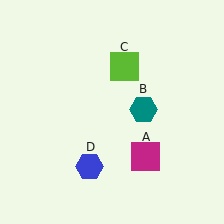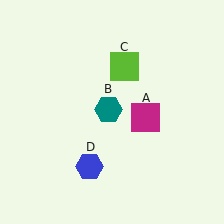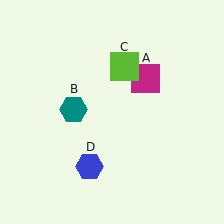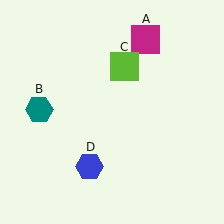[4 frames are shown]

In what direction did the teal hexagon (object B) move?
The teal hexagon (object B) moved left.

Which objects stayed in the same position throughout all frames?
Lime square (object C) and blue hexagon (object D) remained stationary.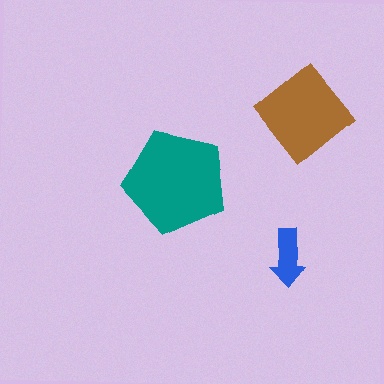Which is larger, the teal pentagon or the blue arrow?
The teal pentagon.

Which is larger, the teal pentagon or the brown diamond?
The teal pentagon.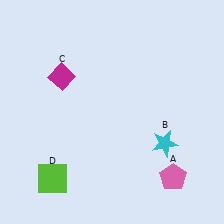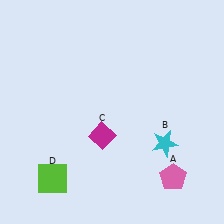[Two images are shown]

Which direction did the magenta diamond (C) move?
The magenta diamond (C) moved down.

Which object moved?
The magenta diamond (C) moved down.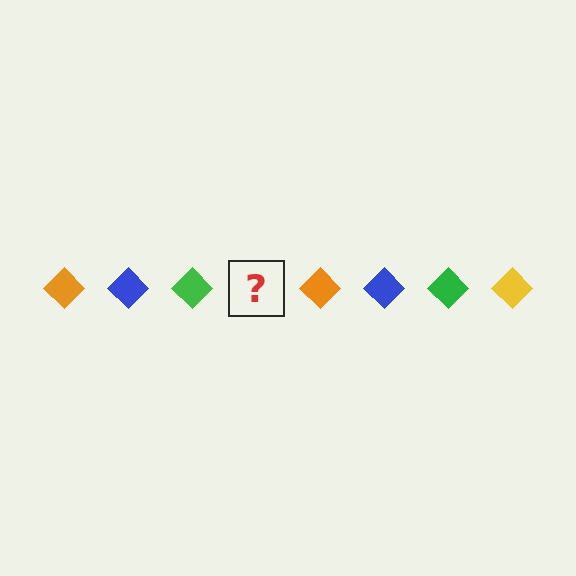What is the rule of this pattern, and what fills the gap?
The rule is that the pattern cycles through orange, blue, green, yellow diamonds. The gap should be filled with a yellow diamond.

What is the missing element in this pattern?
The missing element is a yellow diamond.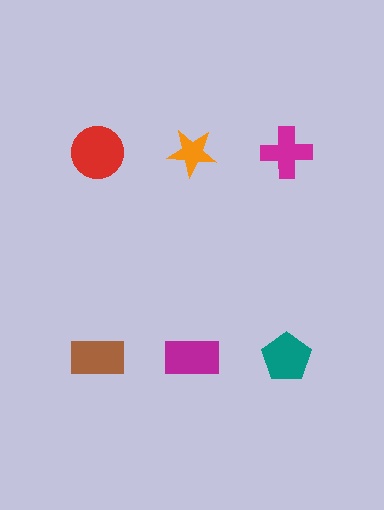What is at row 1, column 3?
A magenta cross.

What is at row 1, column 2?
An orange star.